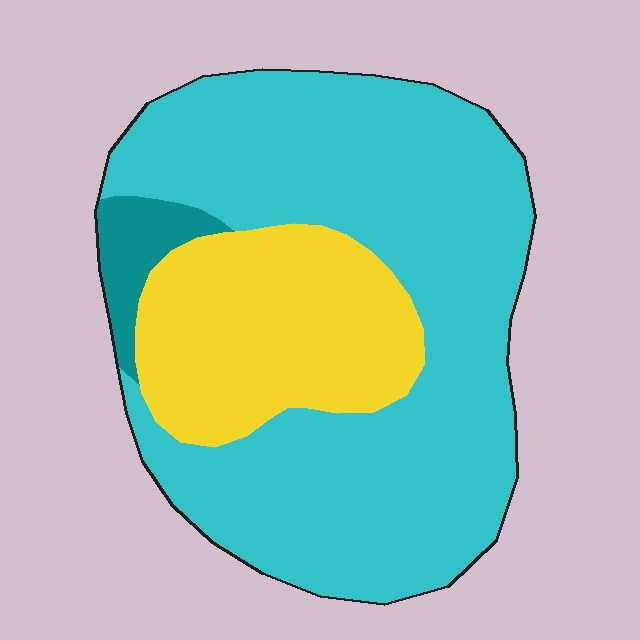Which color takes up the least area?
Teal, at roughly 5%.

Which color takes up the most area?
Cyan, at roughly 70%.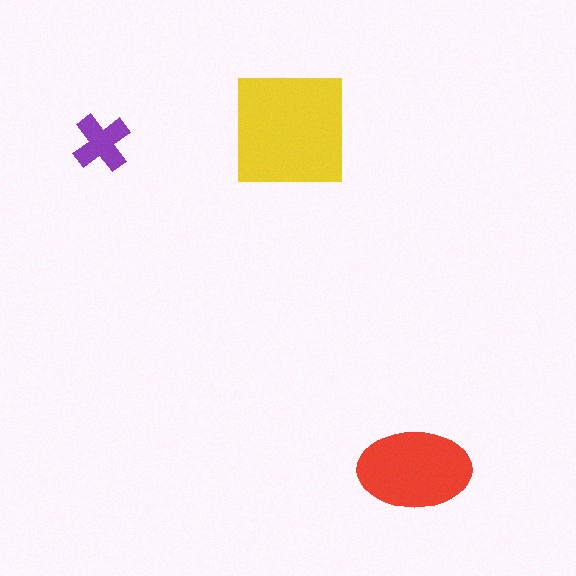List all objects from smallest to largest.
The purple cross, the red ellipse, the yellow square.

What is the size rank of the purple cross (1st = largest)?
3rd.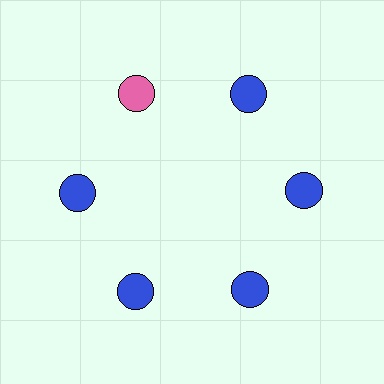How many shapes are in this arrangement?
There are 6 shapes arranged in a ring pattern.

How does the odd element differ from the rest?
It has a different color: pink instead of blue.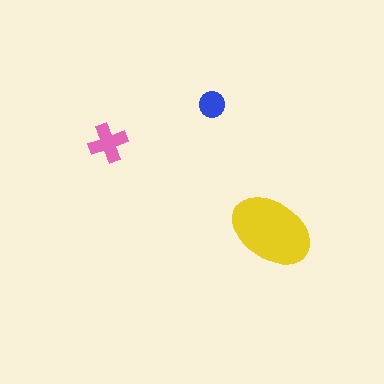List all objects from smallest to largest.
The blue circle, the pink cross, the yellow ellipse.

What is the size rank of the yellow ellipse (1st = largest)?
1st.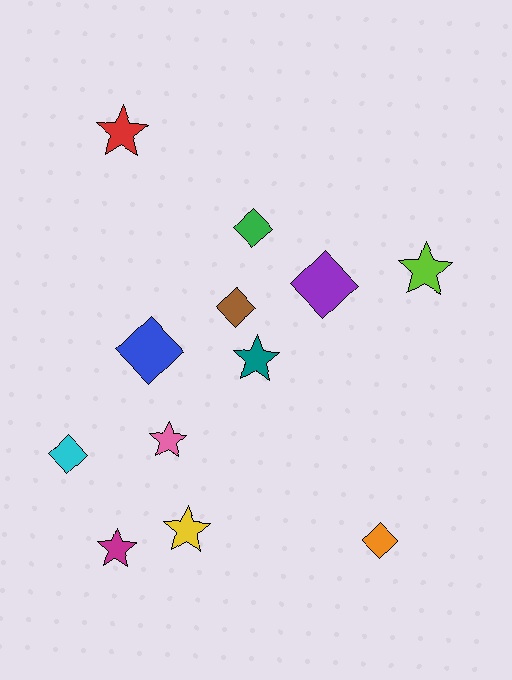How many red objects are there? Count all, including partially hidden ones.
There is 1 red object.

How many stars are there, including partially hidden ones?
There are 6 stars.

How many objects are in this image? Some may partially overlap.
There are 12 objects.